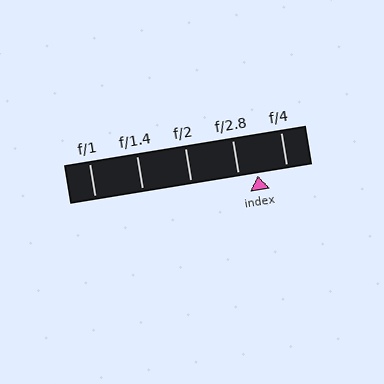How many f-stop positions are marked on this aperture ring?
There are 5 f-stop positions marked.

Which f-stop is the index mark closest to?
The index mark is closest to f/2.8.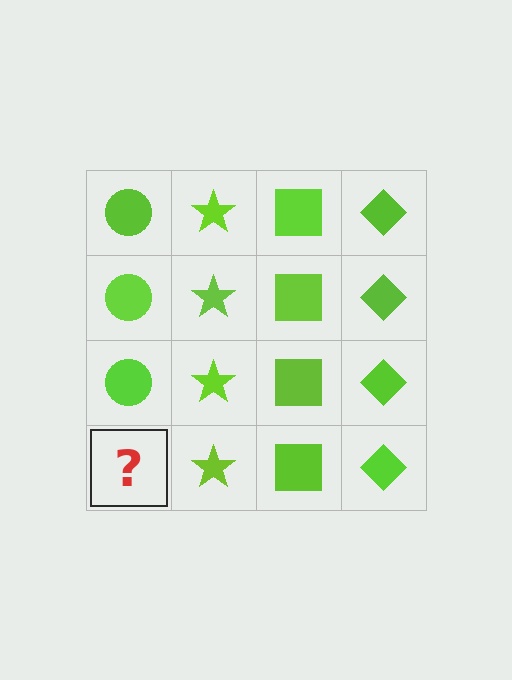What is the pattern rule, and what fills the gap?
The rule is that each column has a consistent shape. The gap should be filled with a lime circle.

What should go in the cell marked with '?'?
The missing cell should contain a lime circle.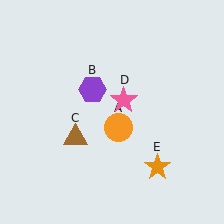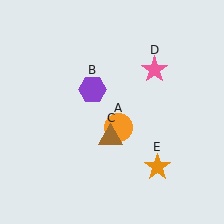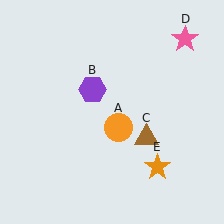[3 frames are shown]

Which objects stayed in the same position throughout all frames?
Orange circle (object A) and purple hexagon (object B) and orange star (object E) remained stationary.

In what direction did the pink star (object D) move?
The pink star (object D) moved up and to the right.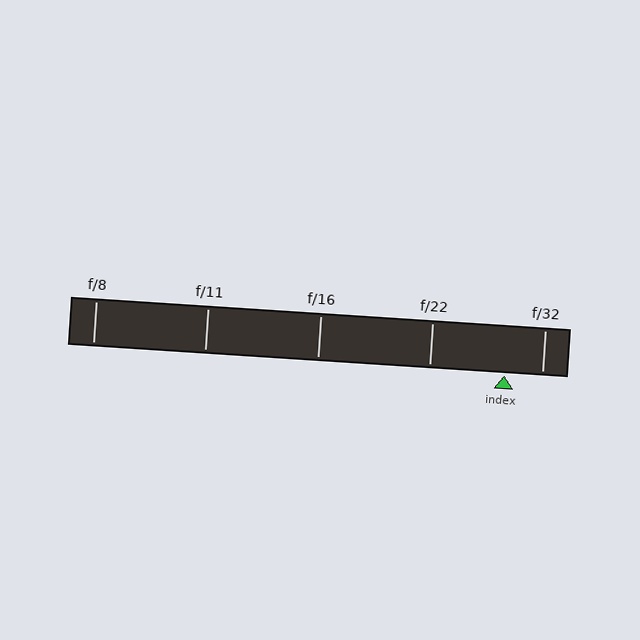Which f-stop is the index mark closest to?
The index mark is closest to f/32.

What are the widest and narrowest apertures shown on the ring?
The widest aperture shown is f/8 and the narrowest is f/32.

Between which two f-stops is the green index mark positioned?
The index mark is between f/22 and f/32.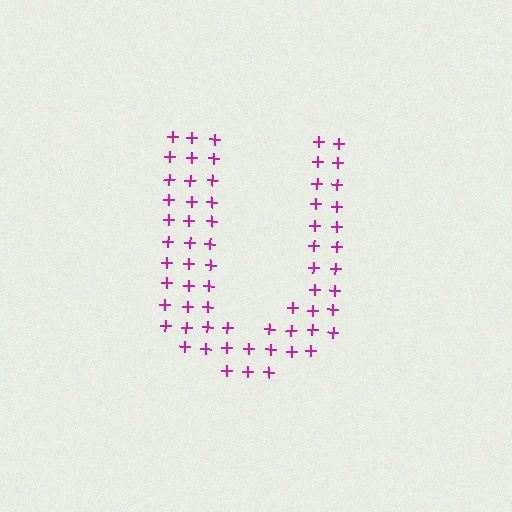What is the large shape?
The large shape is the letter U.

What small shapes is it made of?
It is made of small plus signs.